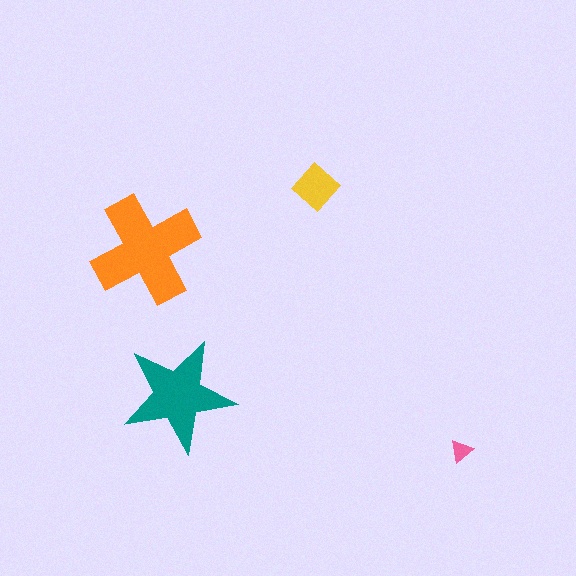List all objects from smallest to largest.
The pink triangle, the yellow diamond, the teal star, the orange cross.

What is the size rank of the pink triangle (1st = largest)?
4th.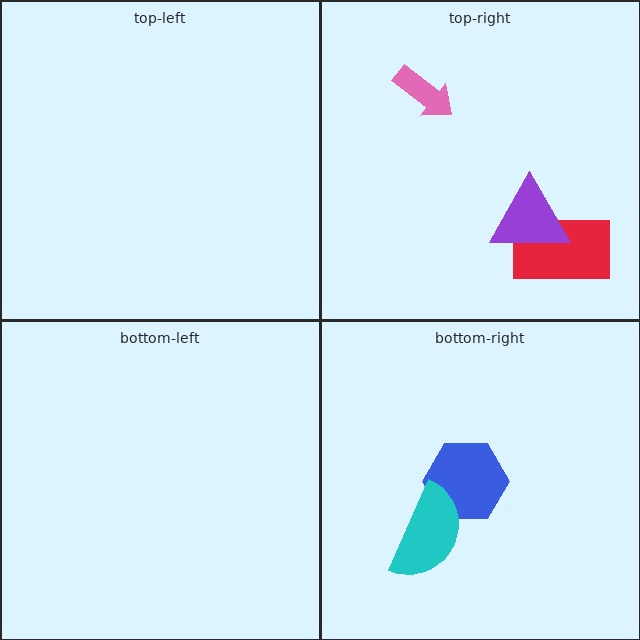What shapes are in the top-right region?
The red rectangle, the purple triangle, the pink arrow.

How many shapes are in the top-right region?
3.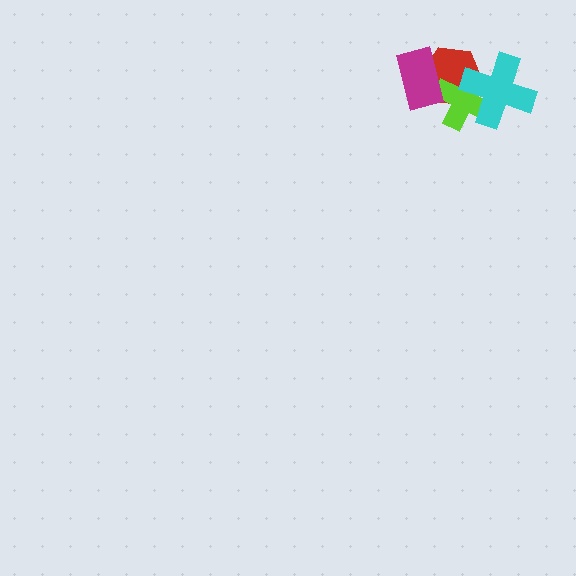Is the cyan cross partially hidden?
No, no other shape covers it.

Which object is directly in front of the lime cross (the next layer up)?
The cyan cross is directly in front of the lime cross.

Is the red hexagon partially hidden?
Yes, it is partially covered by another shape.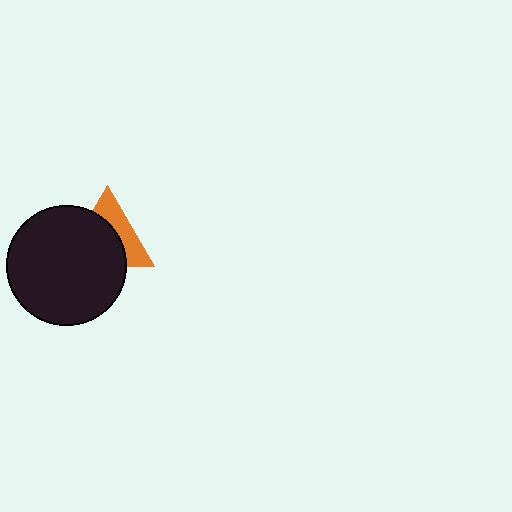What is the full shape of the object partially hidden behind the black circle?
The partially hidden object is an orange triangle.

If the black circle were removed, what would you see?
You would see the complete orange triangle.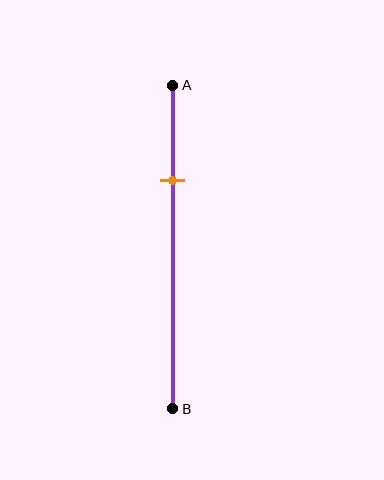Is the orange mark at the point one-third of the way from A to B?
No, the mark is at about 30% from A, not at the 33% one-third point.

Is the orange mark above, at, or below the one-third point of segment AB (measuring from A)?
The orange mark is above the one-third point of segment AB.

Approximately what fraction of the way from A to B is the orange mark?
The orange mark is approximately 30% of the way from A to B.